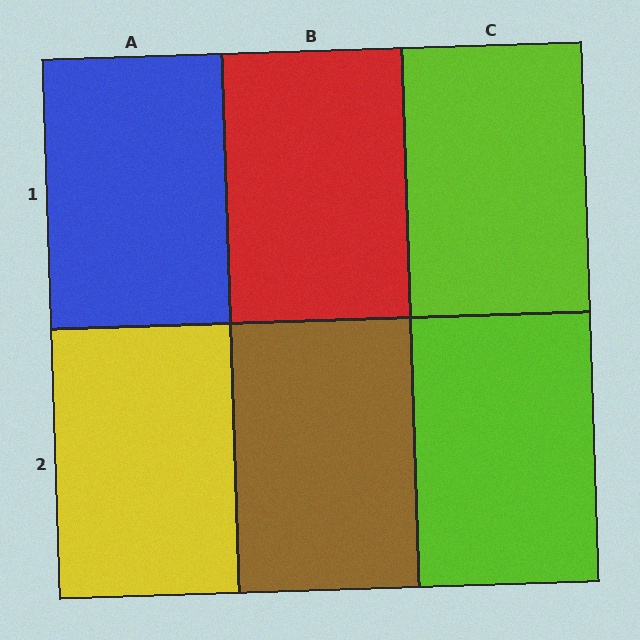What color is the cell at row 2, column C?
Lime.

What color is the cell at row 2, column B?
Brown.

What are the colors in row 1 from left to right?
Blue, red, lime.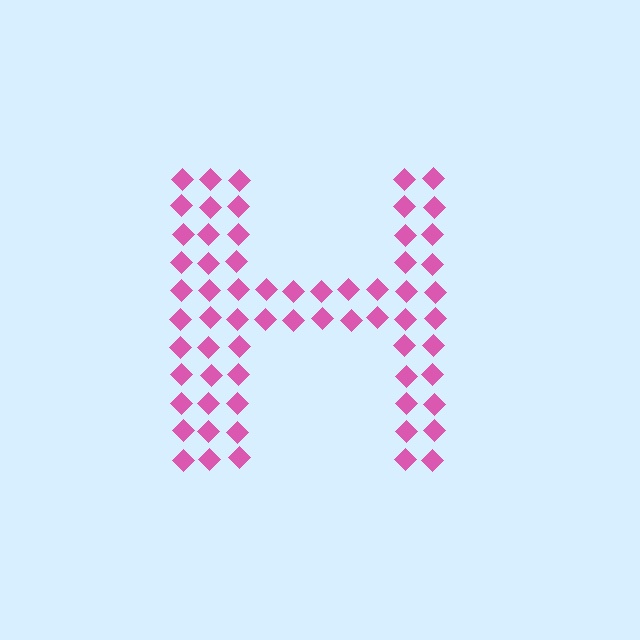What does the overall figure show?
The overall figure shows the letter H.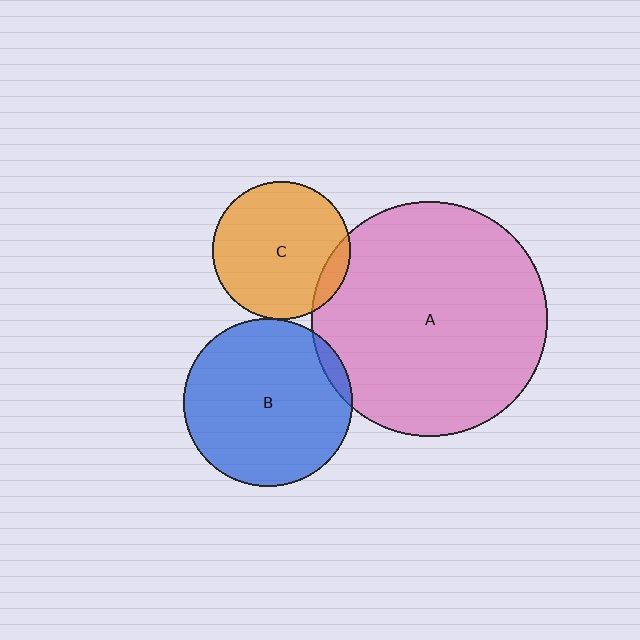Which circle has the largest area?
Circle A (pink).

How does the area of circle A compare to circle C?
Approximately 2.9 times.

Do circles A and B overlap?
Yes.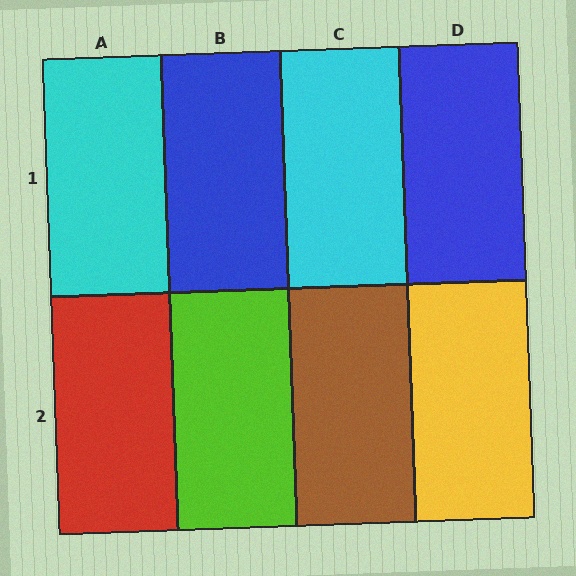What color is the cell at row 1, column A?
Cyan.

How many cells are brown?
1 cell is brown.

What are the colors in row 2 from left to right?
Red, lime, brown, yellow.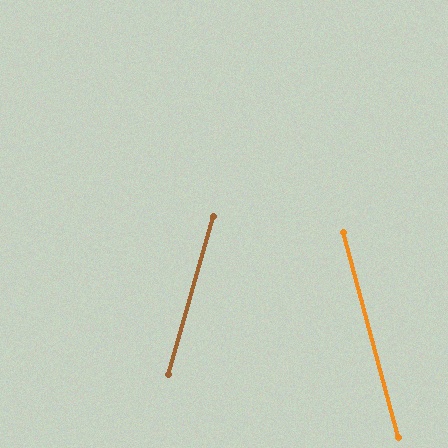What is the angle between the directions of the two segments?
Approximately 31 degrees.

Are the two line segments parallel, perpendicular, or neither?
Neither parallel nor perpendicular — they differ by about 31°.